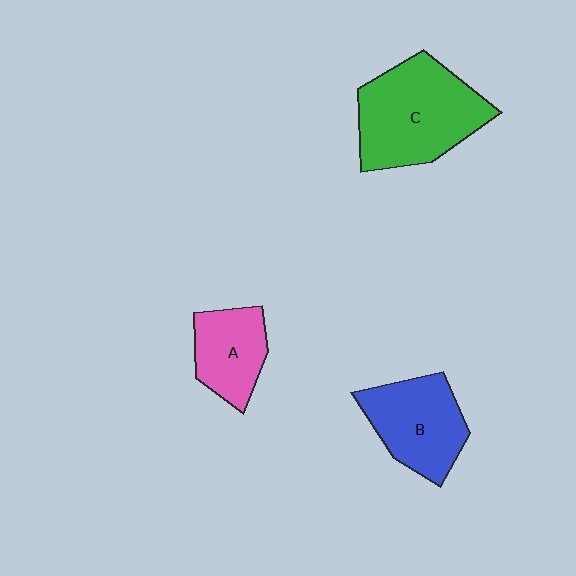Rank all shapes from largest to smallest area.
From largest to smallest: C (green), B (blue), A (pink).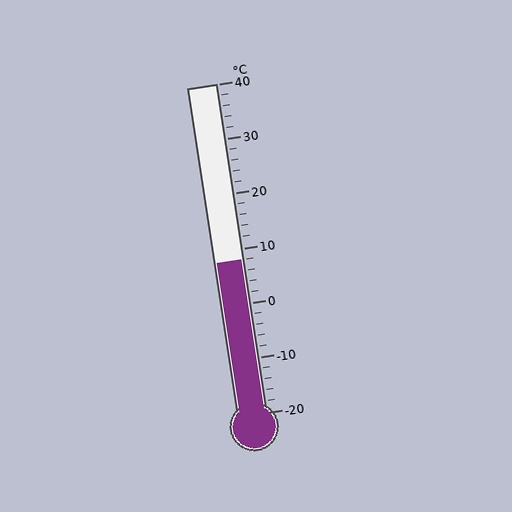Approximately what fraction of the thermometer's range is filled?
The thermometer is filled to approximately 45% of its range.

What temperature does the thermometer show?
The thermometer shows approximately 8°C.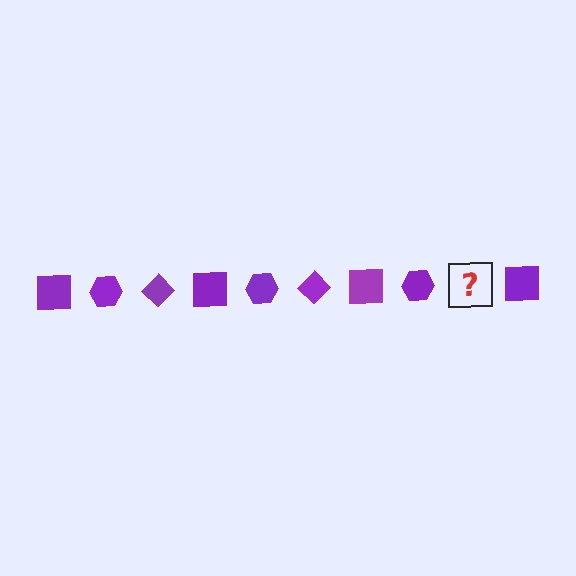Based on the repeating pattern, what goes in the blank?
The blank should be a purple diamond.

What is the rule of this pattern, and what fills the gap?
The rule is that the pattern cycles through square, hexagon, diamond shapes in purple. The gap should be filled with a purple diamond.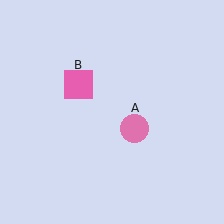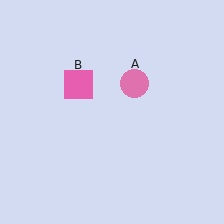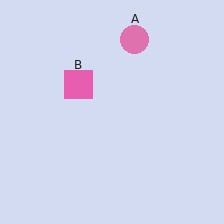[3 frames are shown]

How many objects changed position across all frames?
1 object changed position: pink circle (object A).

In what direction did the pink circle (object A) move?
The pink circle (object A) moved up.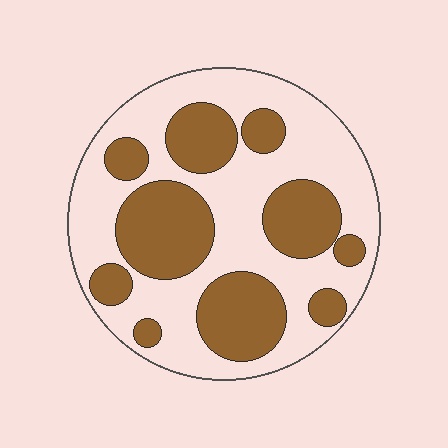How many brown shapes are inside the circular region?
10.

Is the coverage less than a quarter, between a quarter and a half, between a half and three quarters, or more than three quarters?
Between a quarter and a half.